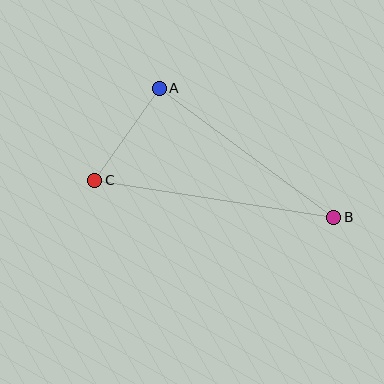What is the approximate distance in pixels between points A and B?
The distance between A and B is approximately 217 pixels.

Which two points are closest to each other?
Points A and C are closest to each other.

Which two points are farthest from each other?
Points B and C are farthest from each other.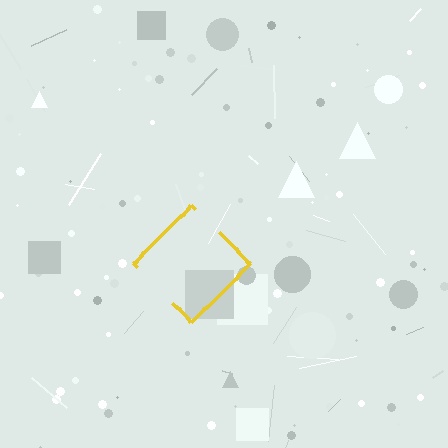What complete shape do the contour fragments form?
The contour fragments form a diamond.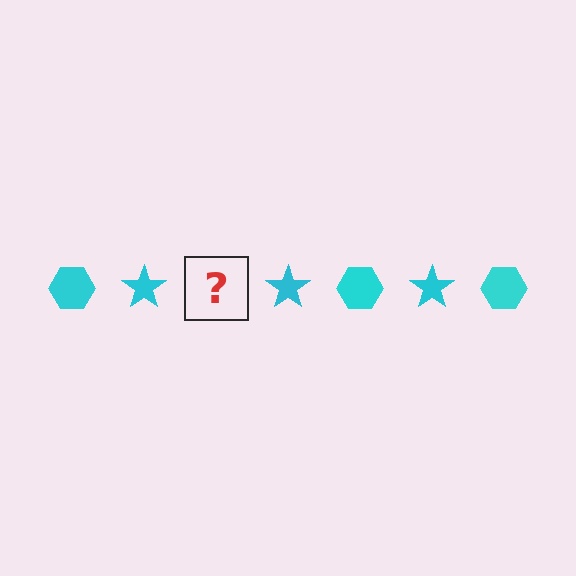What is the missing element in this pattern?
The missing element is a cyan hexagon.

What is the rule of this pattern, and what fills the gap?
The rule is that the pattern cycles through hexagon, star shapes in cyan. The gap should be filled with a cyan hexagon.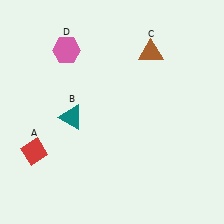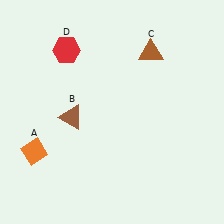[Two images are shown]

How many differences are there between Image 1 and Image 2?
There are 3 differences between the two images.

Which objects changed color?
A changed from red to orange. B changed from teal to brown. D changed from pink to red.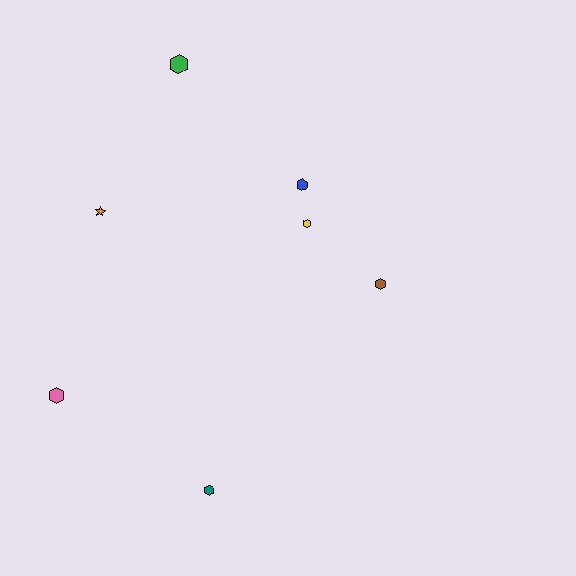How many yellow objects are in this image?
There is 1 yellow object.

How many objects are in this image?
There are 7 objects.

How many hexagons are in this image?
There are 6 hexagons.